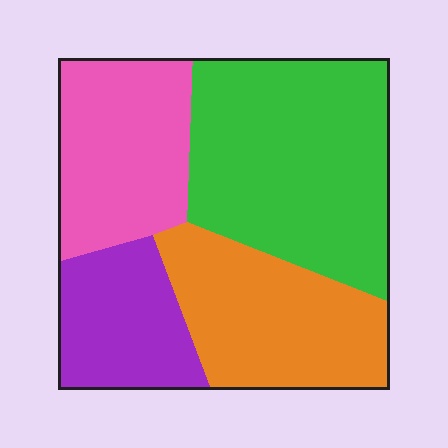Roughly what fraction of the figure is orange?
Orange takes up between a sixth and a third of the figure.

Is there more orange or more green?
Green.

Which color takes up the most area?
Green, at roughly 35%.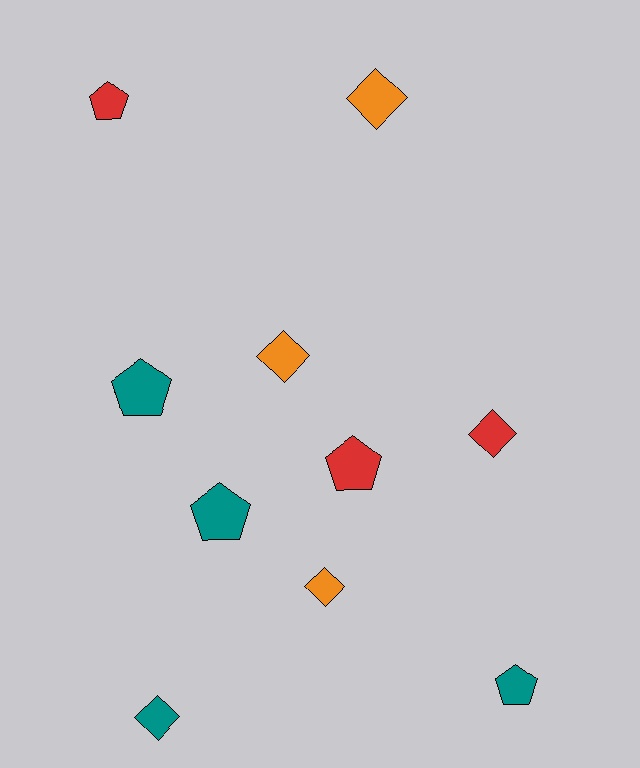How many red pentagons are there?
There are 2 red pentagons.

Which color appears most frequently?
Teal, with 4 objects.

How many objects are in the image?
There are 10 objects.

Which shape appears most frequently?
Pentagon, with 5 objects.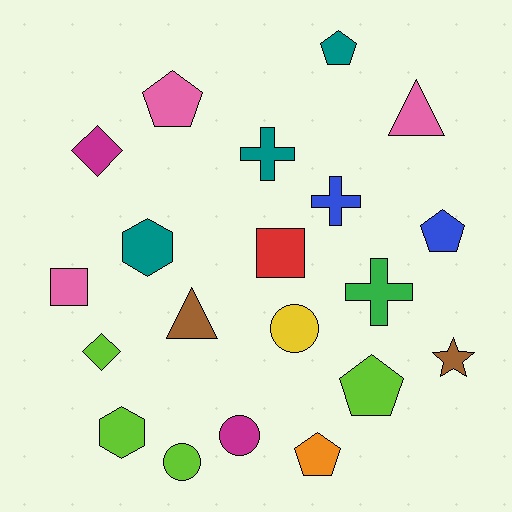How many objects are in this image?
There are 20 objects.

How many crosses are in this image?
There are 3 crosses.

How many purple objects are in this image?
There are no purple objects.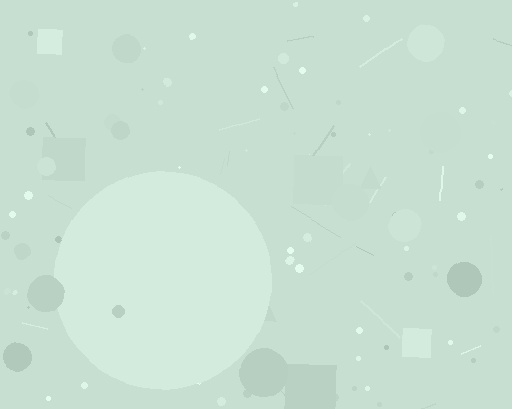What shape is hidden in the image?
A circle is hidden in the image.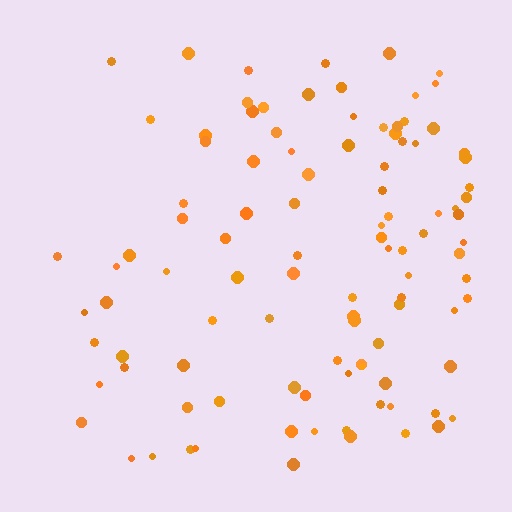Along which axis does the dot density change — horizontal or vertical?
Horizontal.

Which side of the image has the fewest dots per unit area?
The left.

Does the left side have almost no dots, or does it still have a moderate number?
Still a moderate number, just noticeably fewer than the right.